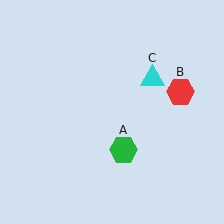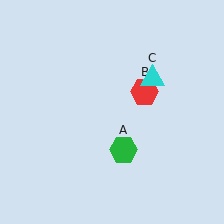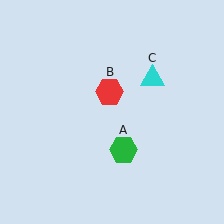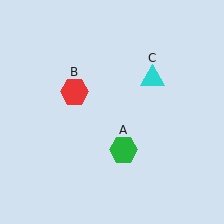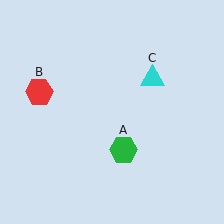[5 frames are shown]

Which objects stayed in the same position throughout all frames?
Green hexagon (object A) and cyan triangle (object C) remained stationary.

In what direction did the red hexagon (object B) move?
The red hexagon (object B) moved left.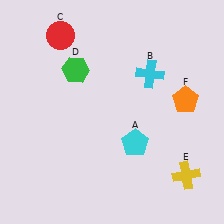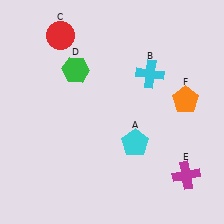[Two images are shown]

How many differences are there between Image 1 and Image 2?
There is 1 difference between the two images.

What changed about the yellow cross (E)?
In Image 1, E is yellow. In Image 2, it changed to magenta.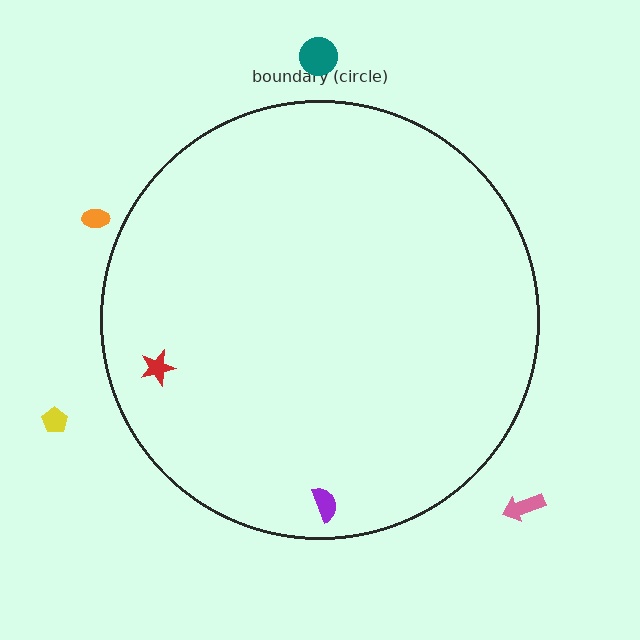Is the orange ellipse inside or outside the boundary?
Outside.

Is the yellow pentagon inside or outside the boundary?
Outside.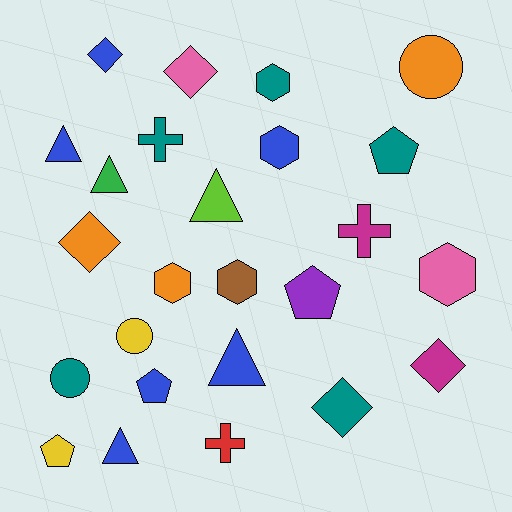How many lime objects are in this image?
There is 1 lime object.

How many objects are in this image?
There are 25 objects.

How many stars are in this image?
There are no stars.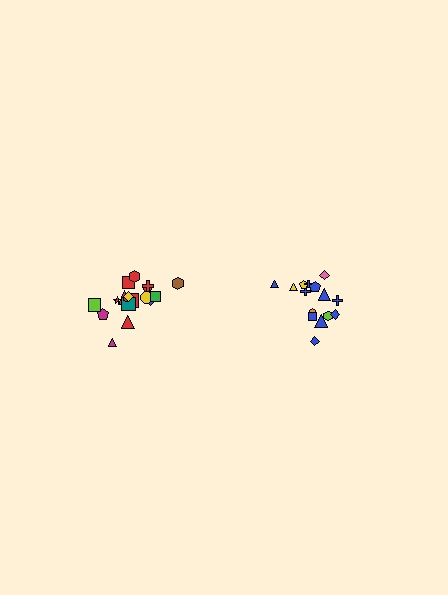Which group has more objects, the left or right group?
The left group.